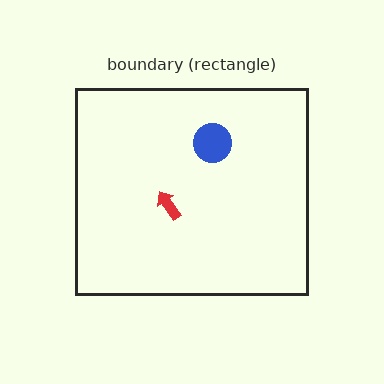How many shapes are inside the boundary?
2 inside, 0 outside.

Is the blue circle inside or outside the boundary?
Inside.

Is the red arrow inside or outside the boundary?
Inside.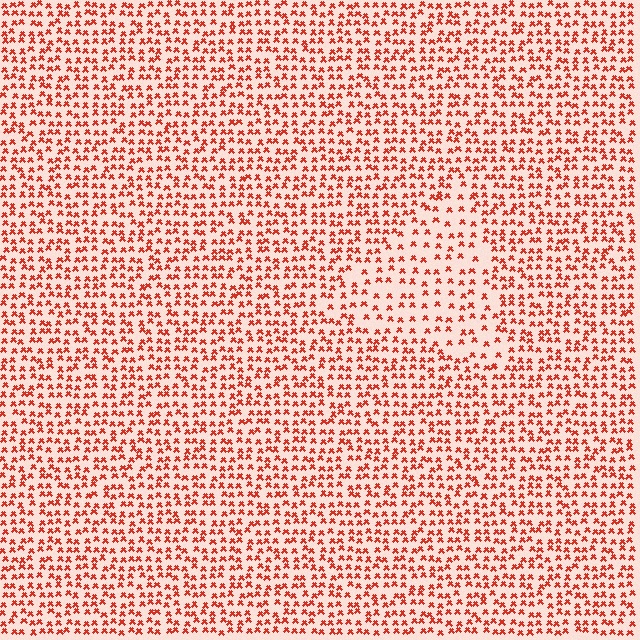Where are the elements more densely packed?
The elements are more densely packed outside the triangle boundary.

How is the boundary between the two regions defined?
The boundary is defined by a change in element density (approximately 1.7x ratio). All elements are the same color, size, and shape.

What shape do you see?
I see a triangle.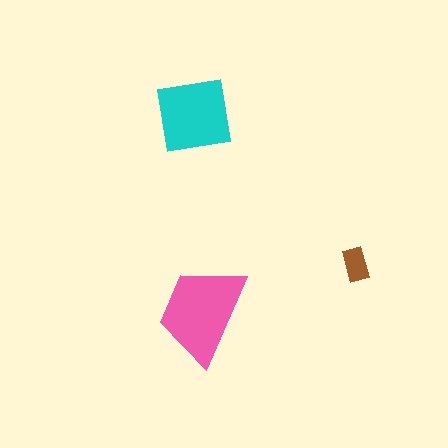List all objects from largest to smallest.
The pink trapezoid, the cyan square, the brown rectangle.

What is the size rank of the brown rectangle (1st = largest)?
3rd.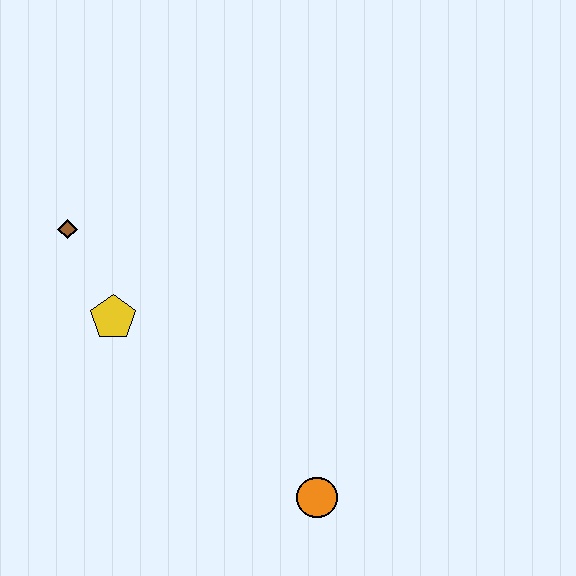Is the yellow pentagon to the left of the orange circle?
Yes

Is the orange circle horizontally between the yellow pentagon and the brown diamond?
No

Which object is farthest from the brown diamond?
The orange circle is farthest from the brown diamond.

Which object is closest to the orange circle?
The yellow pentagon is closest to the orange circle.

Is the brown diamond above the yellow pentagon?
Yes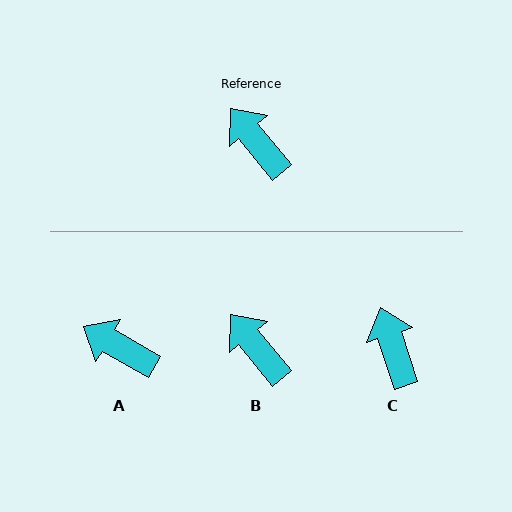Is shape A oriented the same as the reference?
No, it is off by about 22 degrees.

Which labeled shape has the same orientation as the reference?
B.